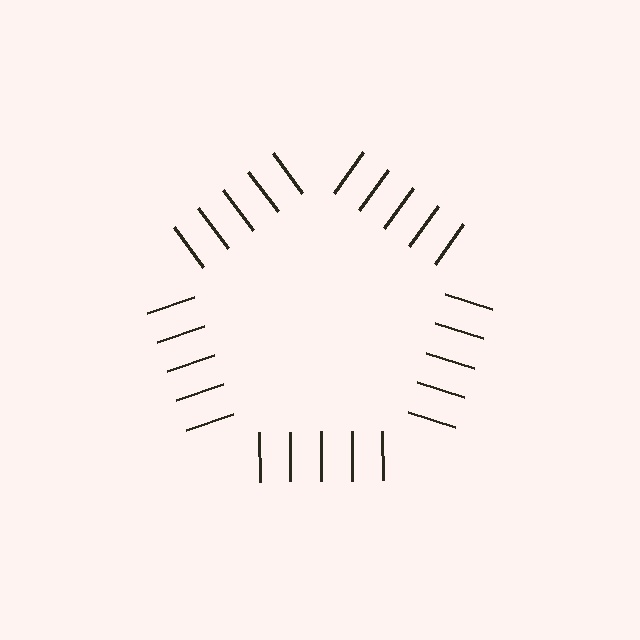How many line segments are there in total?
25 — 5 along each of the 5 edges.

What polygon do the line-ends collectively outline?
An illusory pentagon — the line segments terminate on its edges but no continuous stroke is drawn.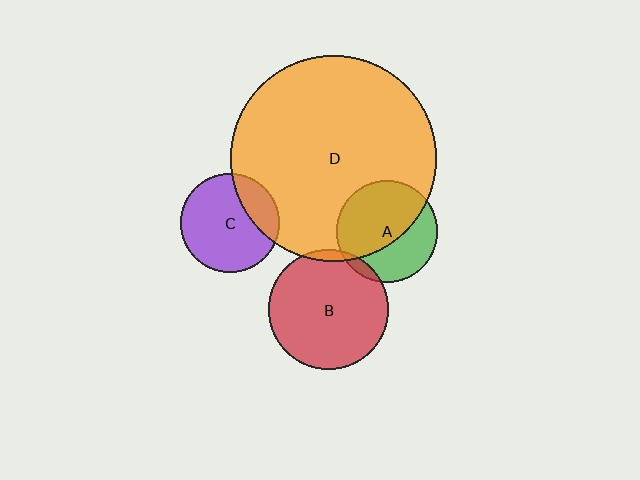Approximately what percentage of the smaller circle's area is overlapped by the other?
Approximately 60%.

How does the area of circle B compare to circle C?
Approximately 1.5 times.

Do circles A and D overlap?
Yes.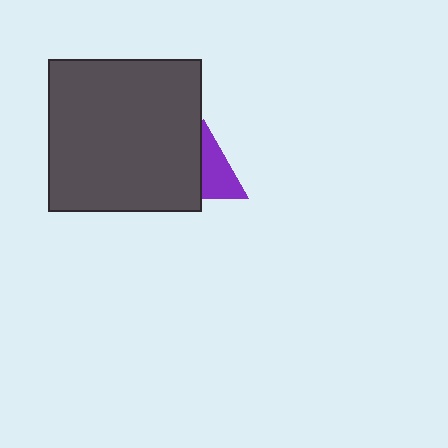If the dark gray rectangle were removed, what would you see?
You would see the complete purple triangle.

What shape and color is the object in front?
The object in front is a dark gray rectangle.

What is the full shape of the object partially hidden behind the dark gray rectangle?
The partially hidden object is a purple triangle.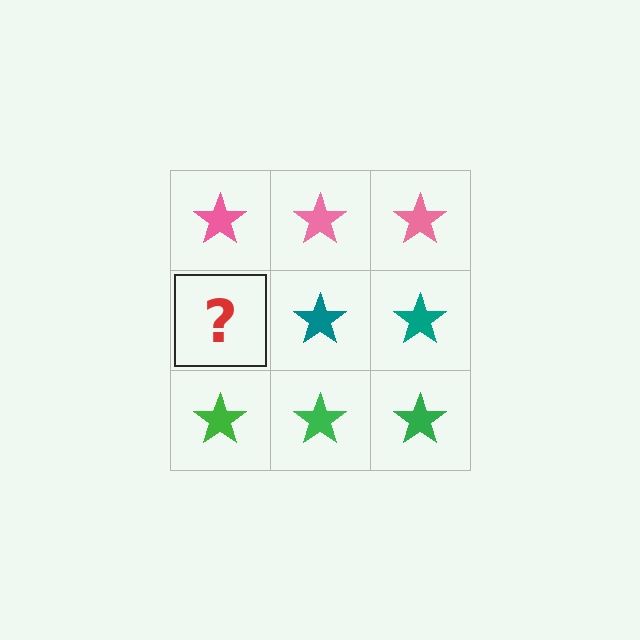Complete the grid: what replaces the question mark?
The question mark should be replaced with a teal star.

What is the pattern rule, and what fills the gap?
The rule is that each row has a consistent color. The gap should be filled with a teal star.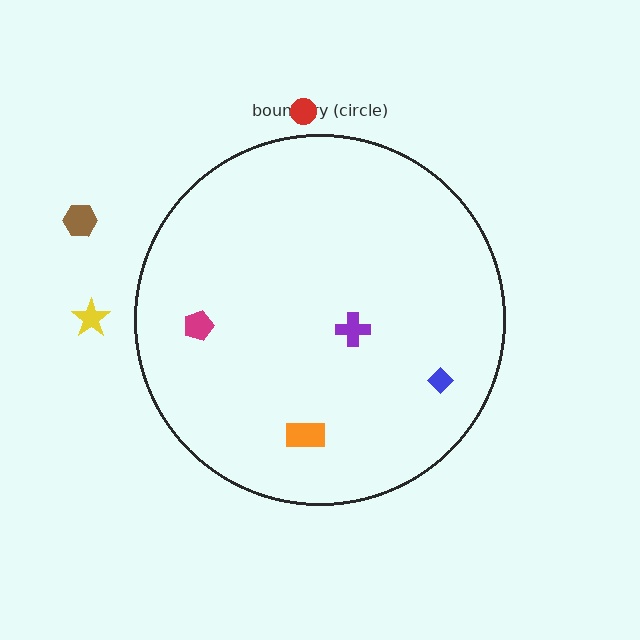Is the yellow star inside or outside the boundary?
Outside.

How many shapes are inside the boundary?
4 inside, 3 outside.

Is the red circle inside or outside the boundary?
Outside.